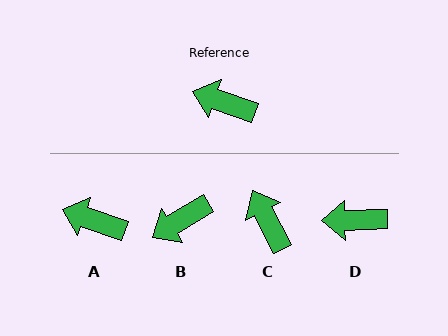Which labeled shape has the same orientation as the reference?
A.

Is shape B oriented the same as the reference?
No, it is off by about 51 degrees.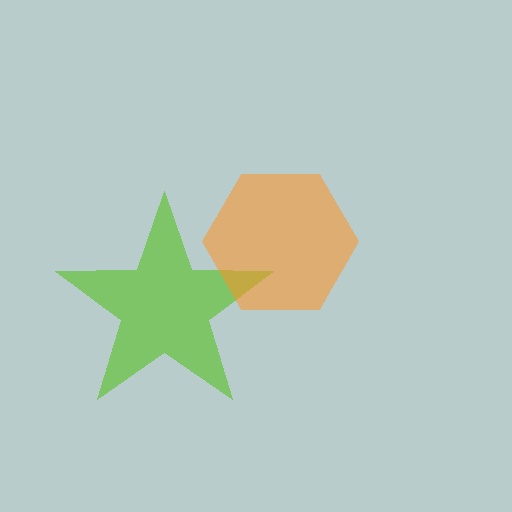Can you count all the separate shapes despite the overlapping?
Yes, there are 2 separate shapes.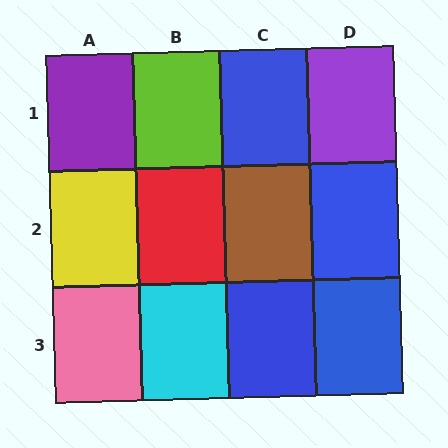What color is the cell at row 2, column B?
Red.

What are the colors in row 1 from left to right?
Purple, lime, blue, purple.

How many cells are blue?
4 cells are blue.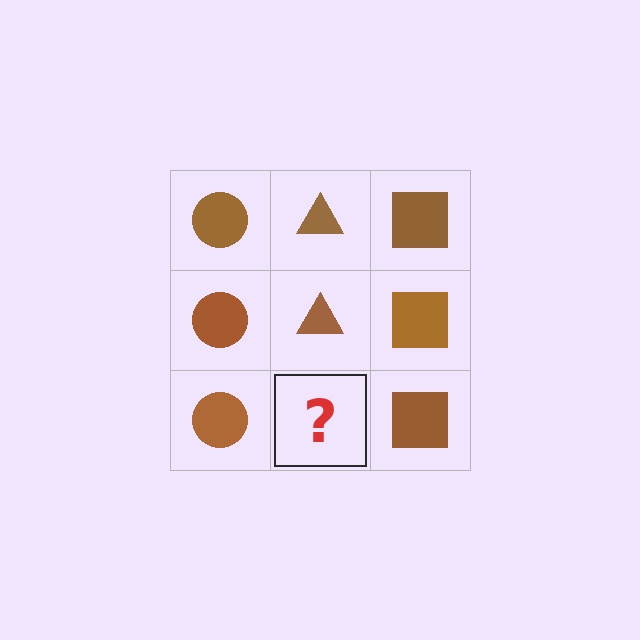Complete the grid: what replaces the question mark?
The question mark should be replaced with a brown triangle.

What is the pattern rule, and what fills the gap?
The rule is that each column has a consistent shape. The gap should be filled with a brown triangle.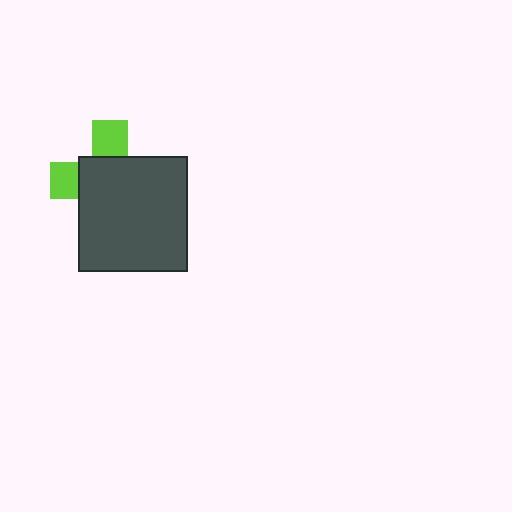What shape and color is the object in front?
The object in front is a dark gray rectangle.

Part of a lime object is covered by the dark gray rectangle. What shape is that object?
It is a cross.